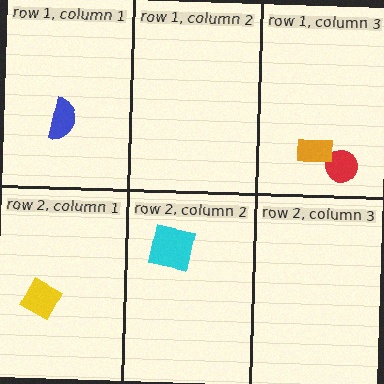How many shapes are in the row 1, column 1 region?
1.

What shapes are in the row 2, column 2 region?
The cyan square.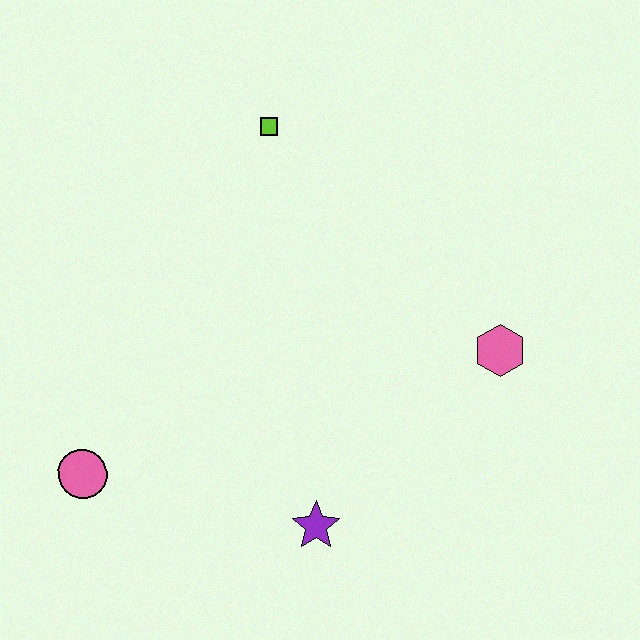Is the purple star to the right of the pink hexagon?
No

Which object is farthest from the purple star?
The lime square is farthest from the purple star.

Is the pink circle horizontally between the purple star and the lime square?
No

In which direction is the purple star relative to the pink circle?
The purple star is to the right of the pink circle.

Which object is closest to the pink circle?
The purple star is closest to the pink circle.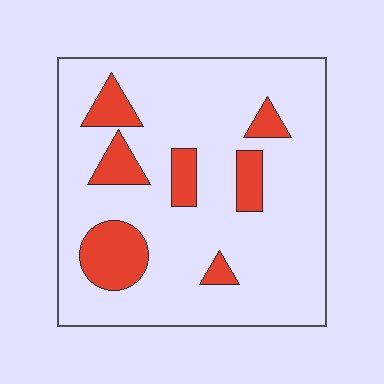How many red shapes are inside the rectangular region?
7.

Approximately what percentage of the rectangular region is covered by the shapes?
Approximately 15%.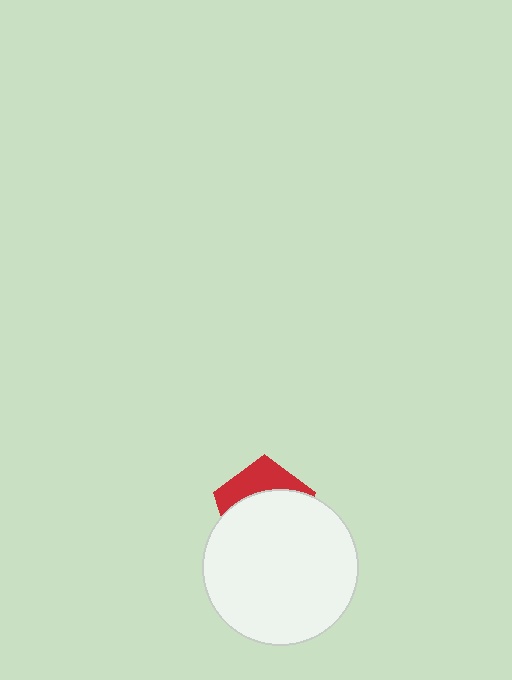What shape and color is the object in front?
The object in front is a white circle.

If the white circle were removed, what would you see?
You would see the complete red pentagon.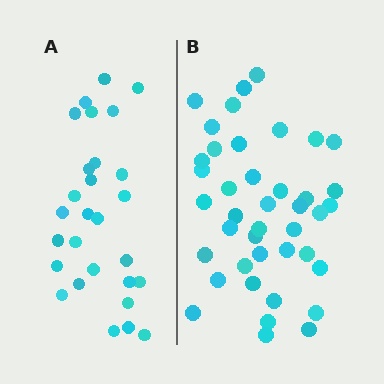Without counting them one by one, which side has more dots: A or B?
Region B (the right region) has more dots.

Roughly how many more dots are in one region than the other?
Region B has approximately 15 more dots than region A.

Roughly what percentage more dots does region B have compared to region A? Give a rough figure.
About 45% more.